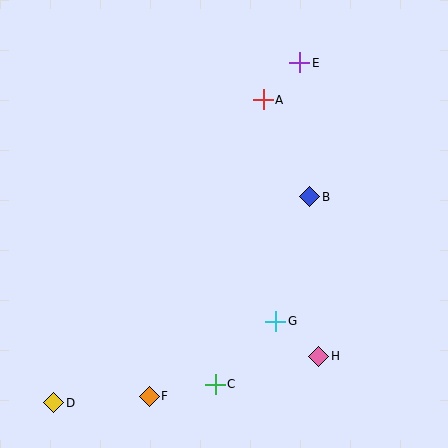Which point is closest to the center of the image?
Point B at (310, 197) is closest to the center.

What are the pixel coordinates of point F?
Point F is at (149, 396).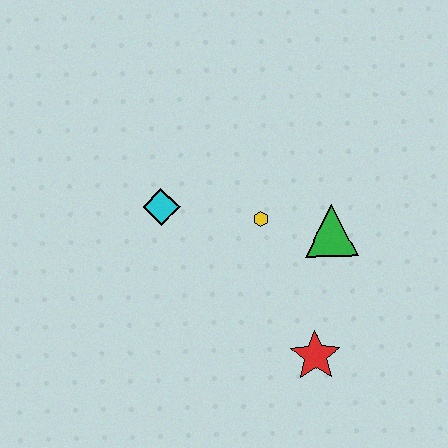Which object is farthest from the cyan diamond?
The red star is farthest from the cyan diamond.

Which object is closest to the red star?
The green triangle is closest to the red star.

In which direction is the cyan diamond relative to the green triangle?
The cyan diamond is to the left of the green triangle.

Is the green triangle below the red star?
No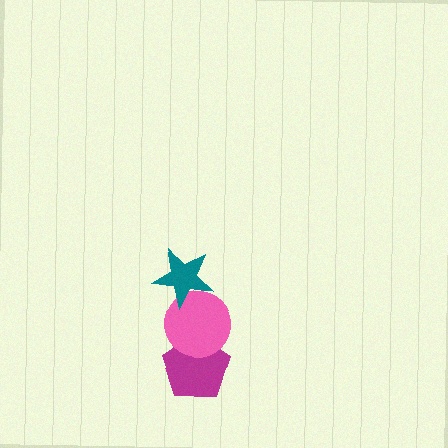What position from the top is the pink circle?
The pink circle is 2nd from the top.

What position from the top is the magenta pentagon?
The magenta pentagon is 3rd from the top.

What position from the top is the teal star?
The teal star is 1st from the top.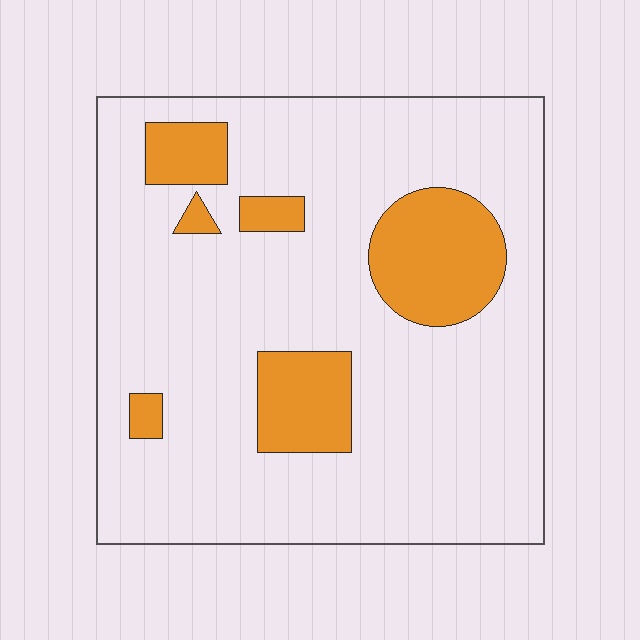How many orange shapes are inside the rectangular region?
6.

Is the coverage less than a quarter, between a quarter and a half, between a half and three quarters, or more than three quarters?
Less than a quarter.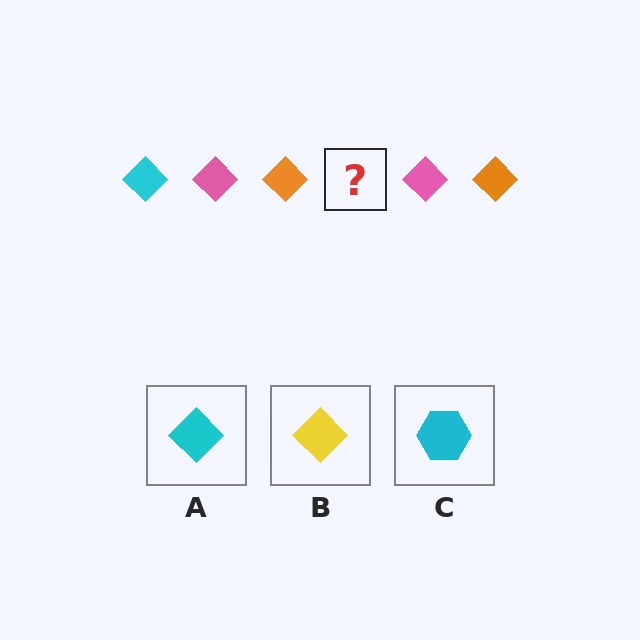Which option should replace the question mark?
Option A.